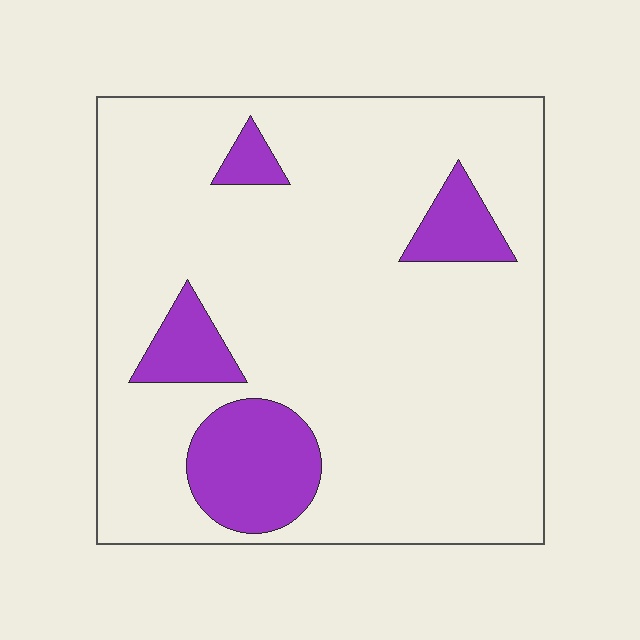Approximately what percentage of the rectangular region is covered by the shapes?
Approximately 15%.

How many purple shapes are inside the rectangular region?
4.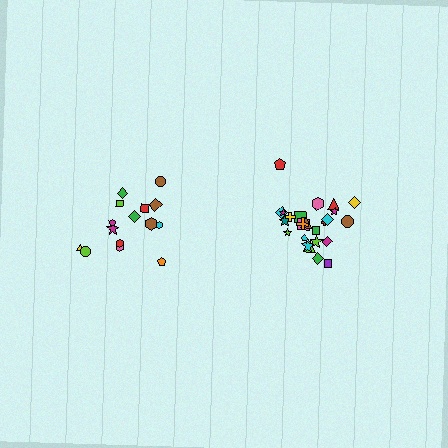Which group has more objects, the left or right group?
The right group.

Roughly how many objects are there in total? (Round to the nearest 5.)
Roughly 40 objects in total.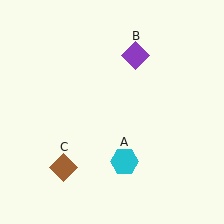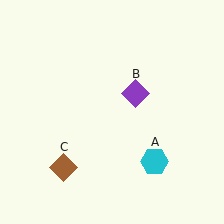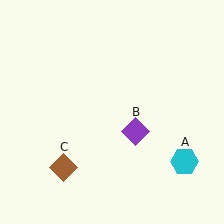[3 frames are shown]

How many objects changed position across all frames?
2 objects changed position: cyan hexagon (object A), purple diamond (object B).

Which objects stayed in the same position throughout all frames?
Brown diamond (object C) remained stationary.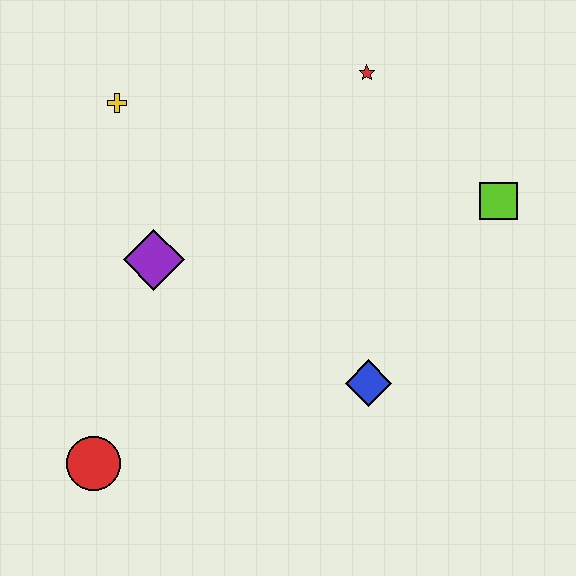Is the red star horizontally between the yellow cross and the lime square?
Yes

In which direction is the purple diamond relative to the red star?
The purple diamond is to the left of the red star.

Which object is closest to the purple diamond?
The yellow cross is closest to the purple diamond.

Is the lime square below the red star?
Yes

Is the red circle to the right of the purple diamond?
No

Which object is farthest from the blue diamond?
The yellow cross is farthest from the blue diamond.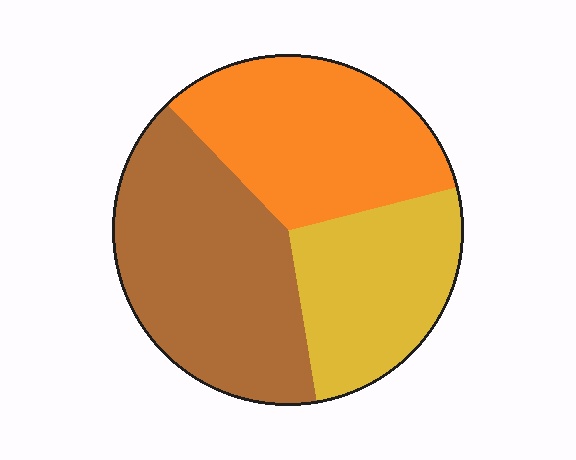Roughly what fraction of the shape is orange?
Orange covers 33% of the shape.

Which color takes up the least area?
Yellow, at roughly 25%.